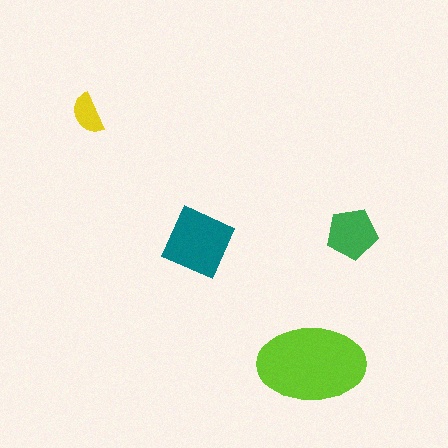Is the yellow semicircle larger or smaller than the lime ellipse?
Smaller.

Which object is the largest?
The lime ellipse.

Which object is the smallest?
The yellow semicircle.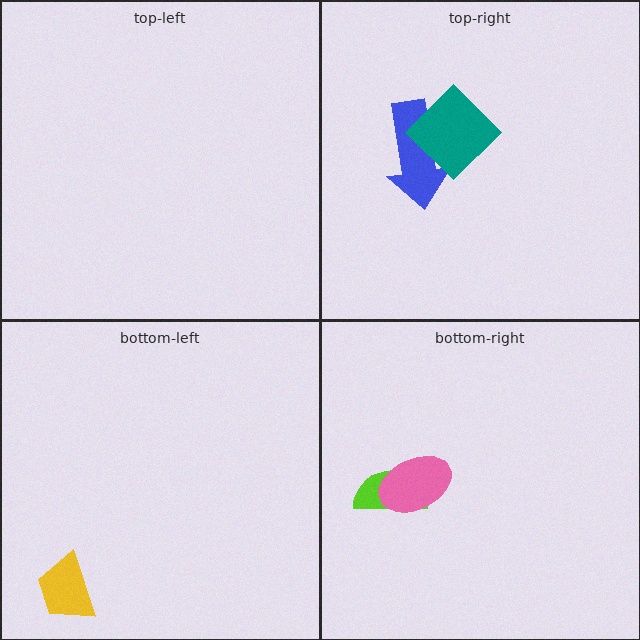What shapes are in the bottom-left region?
The yellow trapezoid.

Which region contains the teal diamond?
The top-right region.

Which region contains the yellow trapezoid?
The bottom-left region.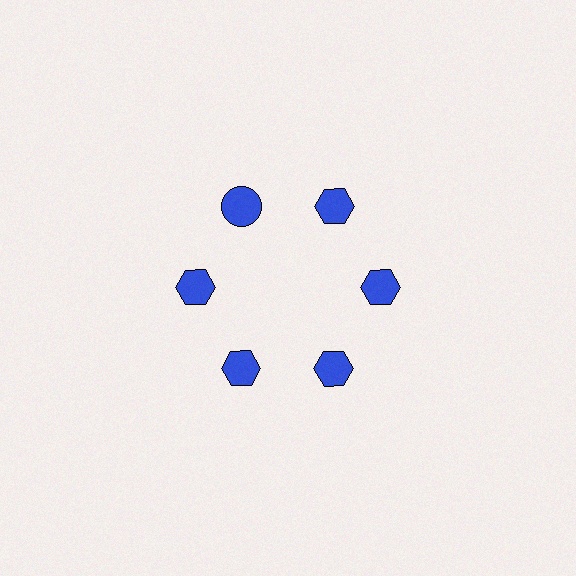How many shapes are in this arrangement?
There are 6 shapes arranged in a ring pattern.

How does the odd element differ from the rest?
It has a different shape: circle instead of hexagon.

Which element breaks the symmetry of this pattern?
The blue circle at roughly the 11 o'clock position breaks the symmetry. All other shapes are blue hexagons.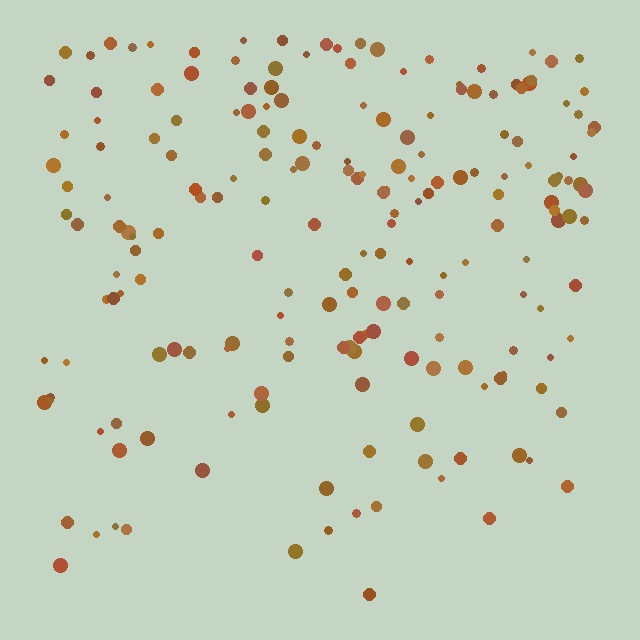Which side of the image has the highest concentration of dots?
The top.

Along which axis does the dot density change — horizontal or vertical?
Vertical.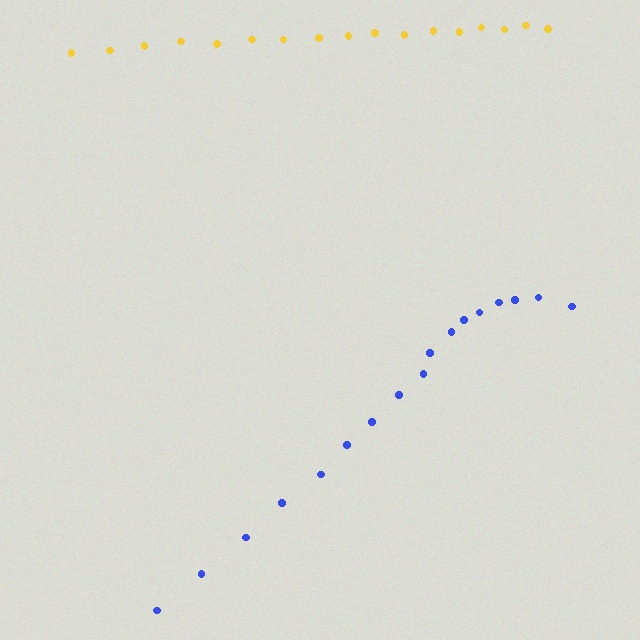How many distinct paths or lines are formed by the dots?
There are 2 distinct paths.